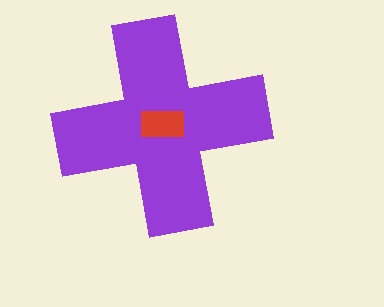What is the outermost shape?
The purple cross.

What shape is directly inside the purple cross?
The red rectangle.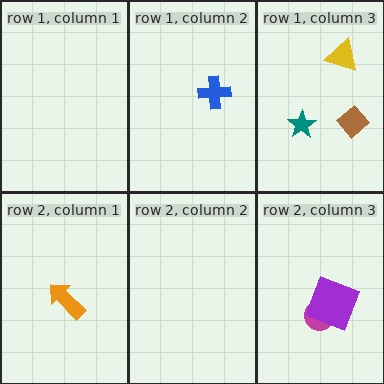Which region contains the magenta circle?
The row 2, column 3 region.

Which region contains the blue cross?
The row 1, column 2 region.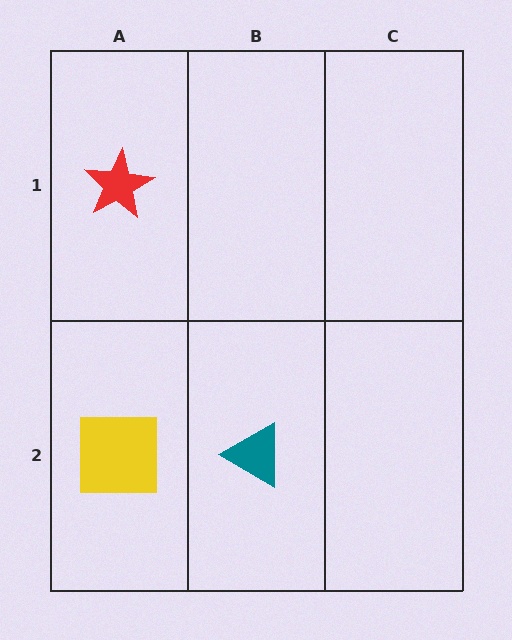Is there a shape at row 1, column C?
No, that cell is empty.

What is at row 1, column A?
A red star.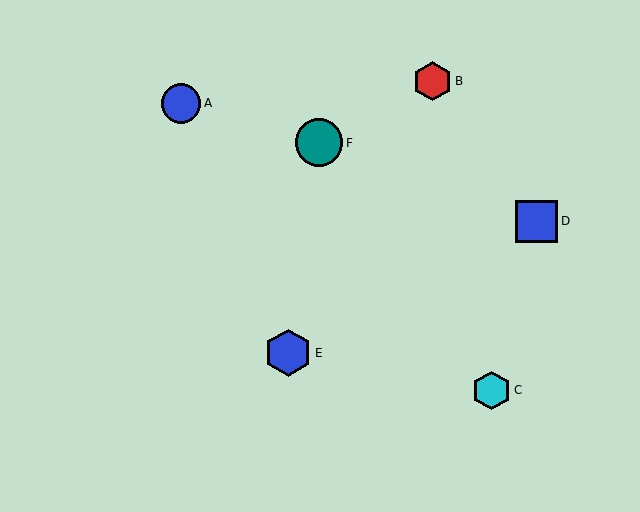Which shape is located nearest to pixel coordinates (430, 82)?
The red hexagon (labeled B) at (433, 81) is nearest to that location.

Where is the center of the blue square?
The center of the blue square is at (537, 221).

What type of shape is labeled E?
Shape E is a blue hexagon.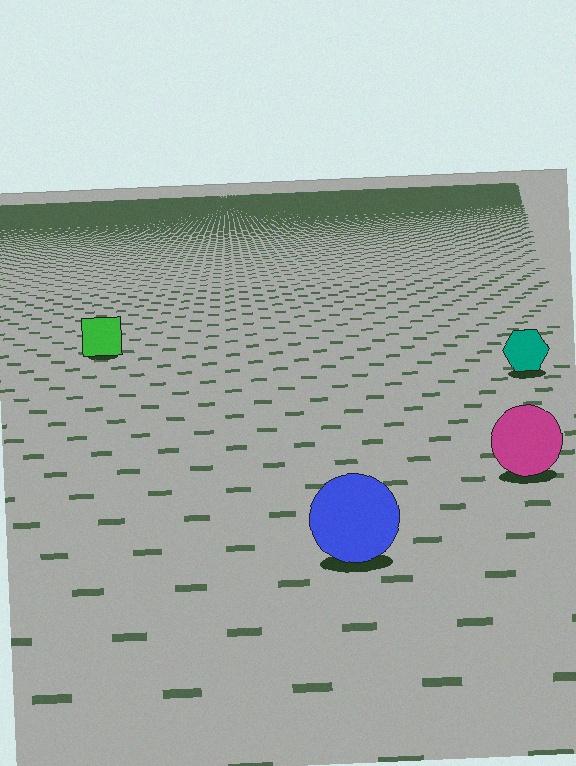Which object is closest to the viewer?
The blue circle is closest. The texture marks near it are larger and more spread out.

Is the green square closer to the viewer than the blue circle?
No. The blue circle is closer — you can tell from the texture gradient: the ground texture is coarser near it.